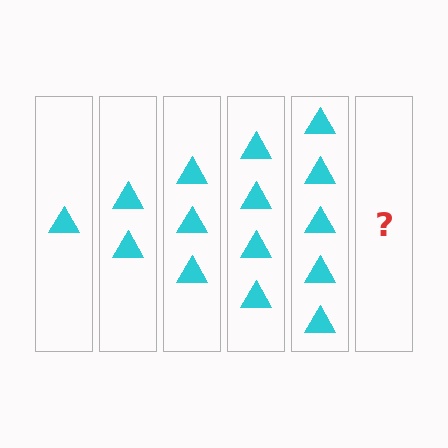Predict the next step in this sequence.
The next step is 6 triangles.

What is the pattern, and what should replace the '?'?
The pattern is that each step adds one more triangle. The '?' should be 6 triangles.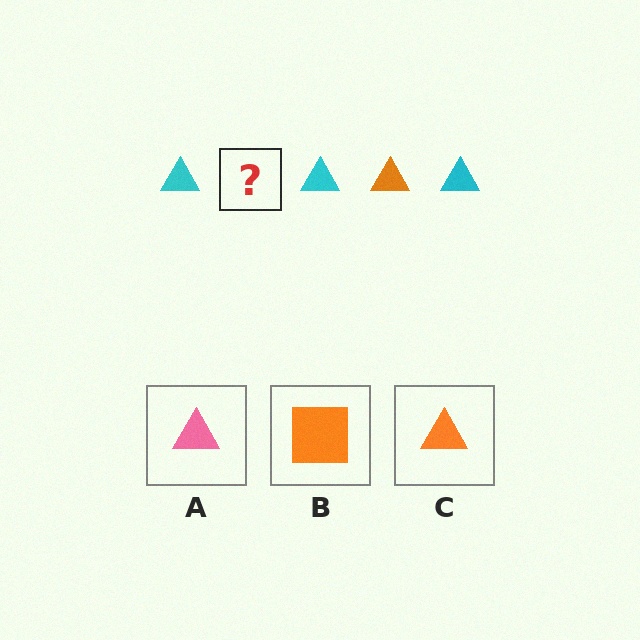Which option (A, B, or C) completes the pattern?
C.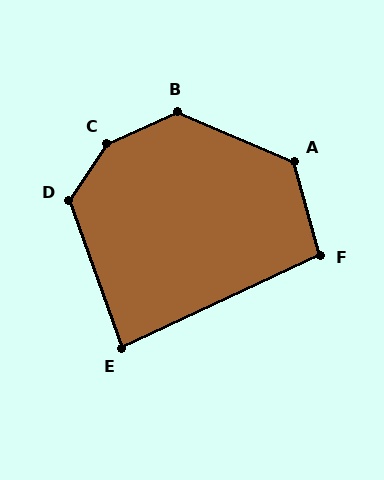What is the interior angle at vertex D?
Approximately 127 degrees (obtuse).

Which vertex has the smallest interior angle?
E, at approximately 84 degrees.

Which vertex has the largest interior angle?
C, at approximately 147 degrees.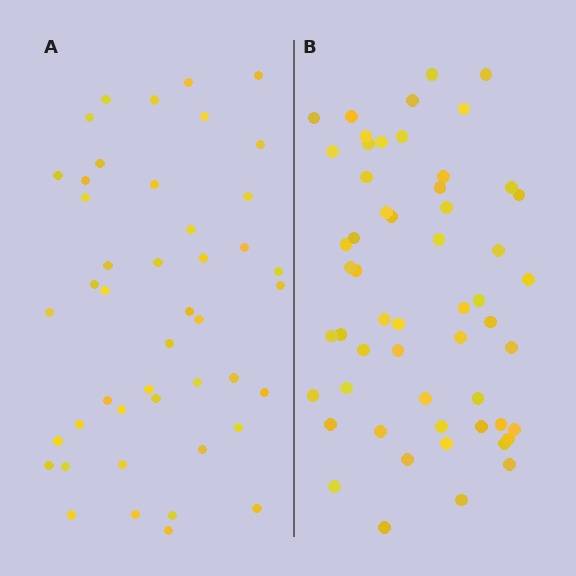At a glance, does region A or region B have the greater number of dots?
Region B (the right region) has more dots.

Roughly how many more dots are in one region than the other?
Region B has roughly 10 or so more dots than region A.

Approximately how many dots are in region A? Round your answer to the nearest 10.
About 40 dots. (The exact count is 45, which rounds to 40.)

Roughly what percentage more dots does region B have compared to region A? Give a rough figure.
About 20% more.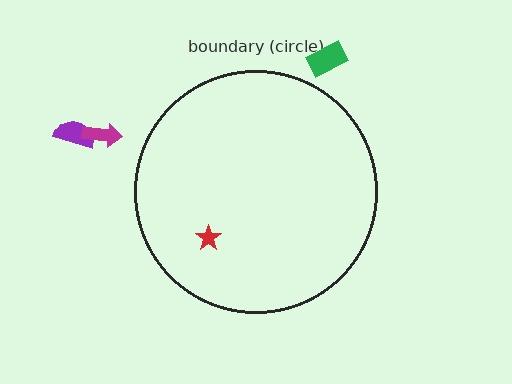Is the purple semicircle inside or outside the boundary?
Outside.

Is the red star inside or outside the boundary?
Inside.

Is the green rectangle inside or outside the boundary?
Outside.